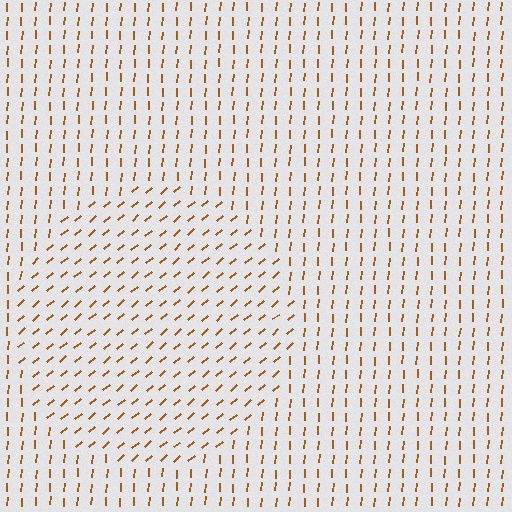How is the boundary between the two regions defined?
The boundary is defined purely by a change in line orientation (approximately 45 degrees difference). All lines are the same color and thickness.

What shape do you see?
I see a circle.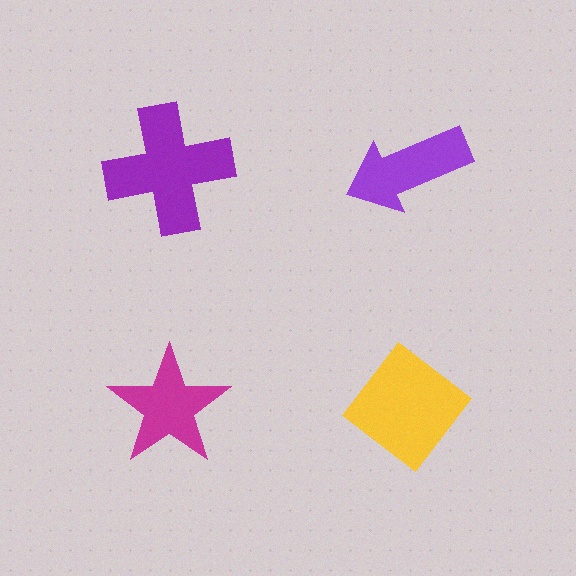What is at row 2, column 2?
A yellow diamond.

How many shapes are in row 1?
2 shapes.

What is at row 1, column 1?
A purple cross.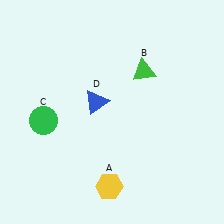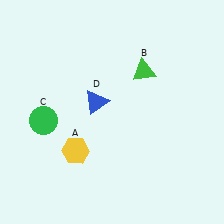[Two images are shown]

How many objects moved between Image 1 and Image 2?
1 object moved between the two images.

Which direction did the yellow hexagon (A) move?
The yellow hexagon (A) moved up.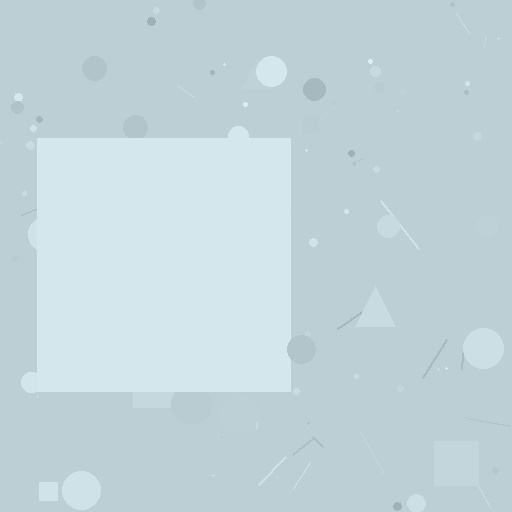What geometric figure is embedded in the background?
A square is embedded in the background.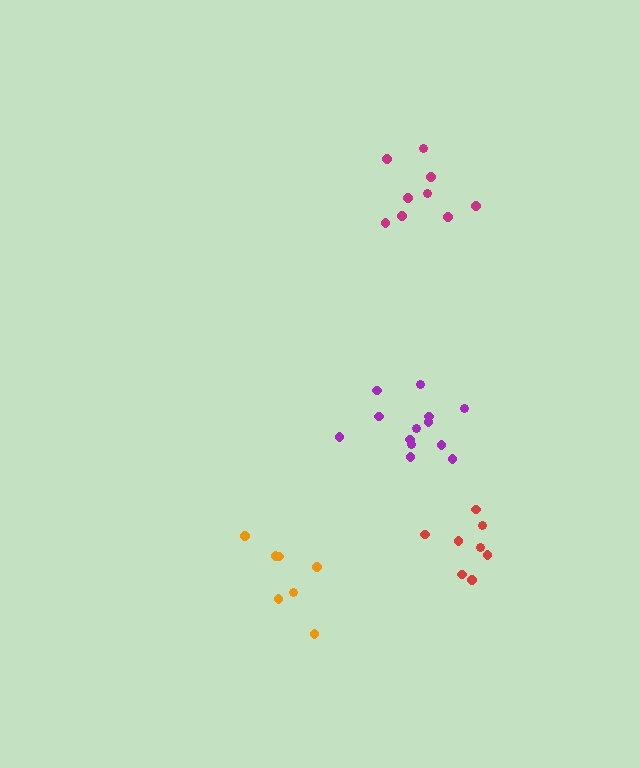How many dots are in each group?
Group 1: 13 dots, Group 2: 8 dots, Group 3: 9 dots, Group 4: 7 dots (37 total).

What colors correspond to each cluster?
The clusters are colored: purple, red, magenta, orange.